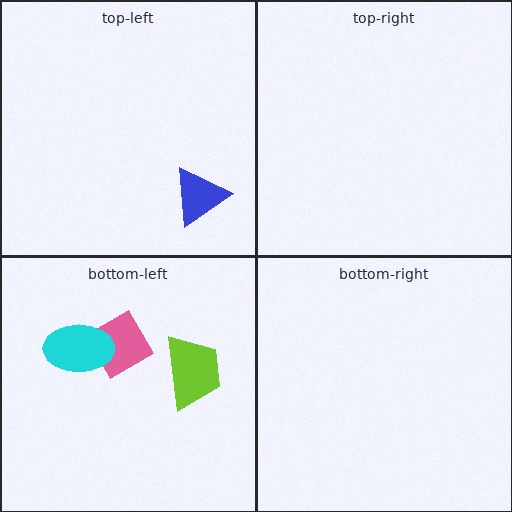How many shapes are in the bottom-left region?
3.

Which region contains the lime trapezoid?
The bottom-left region.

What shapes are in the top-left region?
The blue triangle.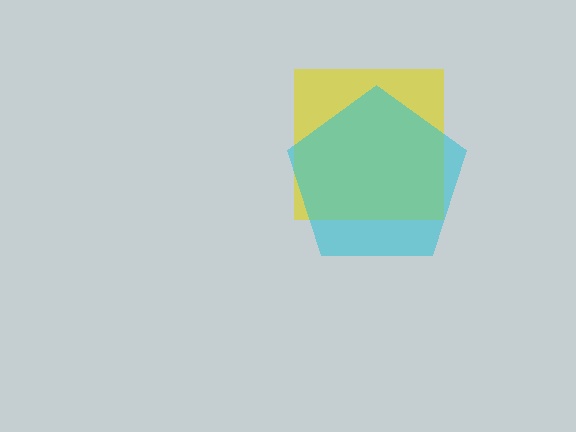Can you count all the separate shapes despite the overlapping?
Yes, there are 2 separate shapes.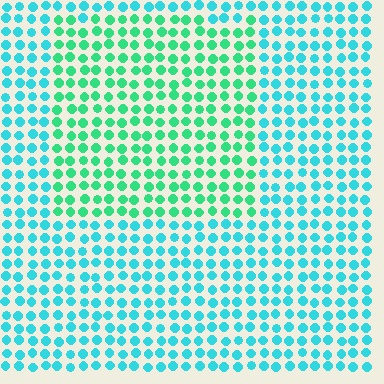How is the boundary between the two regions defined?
The boundary is defined purely by a slight shift in hue (about 35 degrees). Spacing, size, and orientation are identical on both sides.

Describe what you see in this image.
The image is filled with small cyan elements in a uniform arrangement. A rectangle-shaped region is visible where the elements are tinted to a slightly different hue, forming a subtle color boundary.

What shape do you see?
I see a rectangle.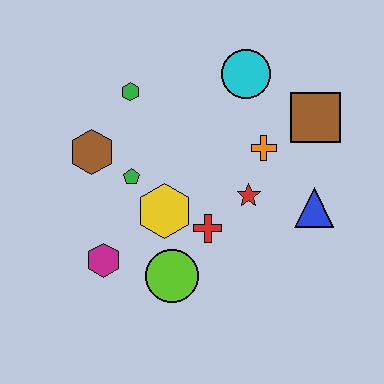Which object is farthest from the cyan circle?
The magenta hexagon is farthest from the cyan circle.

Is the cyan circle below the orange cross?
No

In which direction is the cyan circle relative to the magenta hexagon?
The cyan circle is above the magenta hexagon.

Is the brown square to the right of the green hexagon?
Yes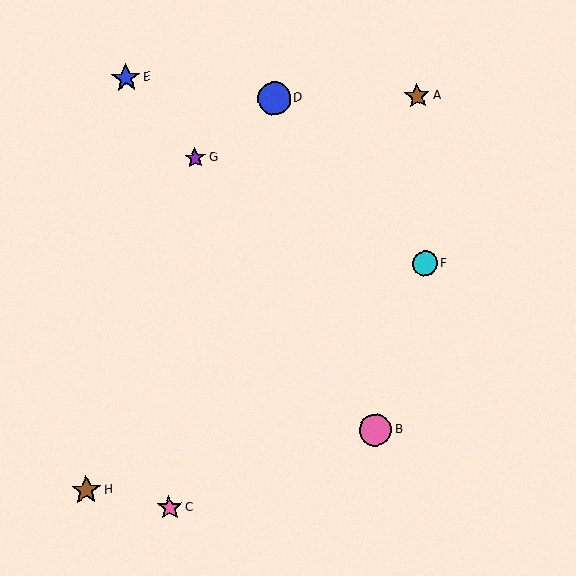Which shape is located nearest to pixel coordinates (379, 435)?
The pink circle (labeled B) at (376, 430) is nearest to that location.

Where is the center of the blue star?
The center of the blue star is at (126, 78).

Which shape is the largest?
The blue circle (labeled D) is the largest.